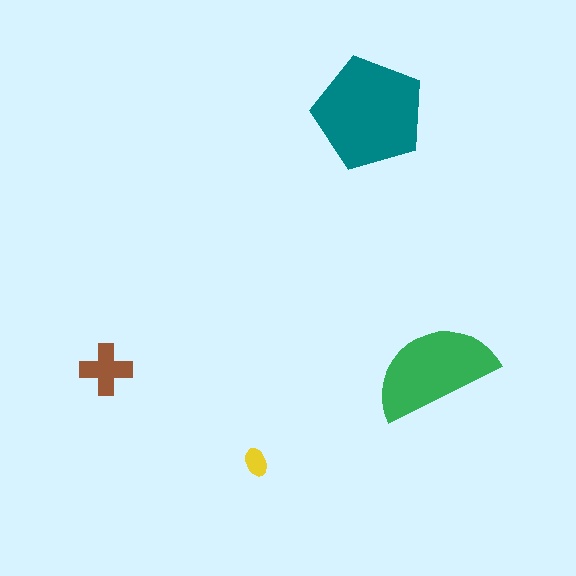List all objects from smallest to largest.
The yellow ellipse, the brown cross, the green semicircle, the teal pentagon.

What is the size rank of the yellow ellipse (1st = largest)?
4th.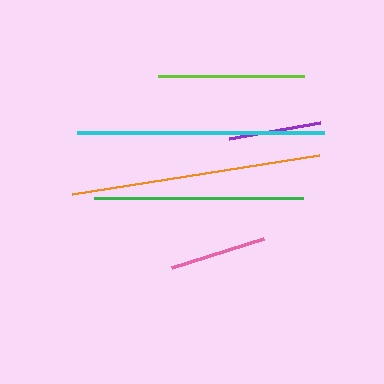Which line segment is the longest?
The orange line is the longest at approximately 249 pixels.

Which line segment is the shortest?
The purple line is the shortest at approximately 93 pixels.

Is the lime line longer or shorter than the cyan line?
The cyan line is longer than the lime line.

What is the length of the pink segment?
The pink segment is approximately 96 pixels long.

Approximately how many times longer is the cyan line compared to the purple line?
The cyan line is approximately 2.6 times the length of the purple line.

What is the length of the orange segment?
The orange segment is approximately 249 pixels long.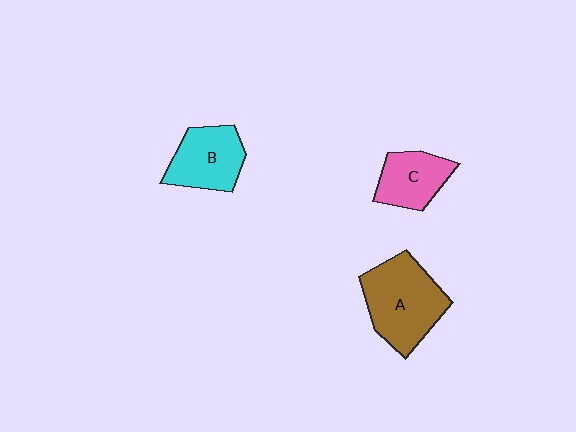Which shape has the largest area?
Shape A (brown).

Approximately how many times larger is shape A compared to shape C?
Approximately 1.7 times.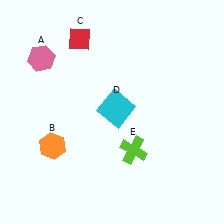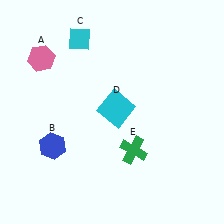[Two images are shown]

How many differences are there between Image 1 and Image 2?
There are 3 differences between the two images.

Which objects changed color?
B changed from orange to blue. C changed from red to cyan. E changed from lime to green.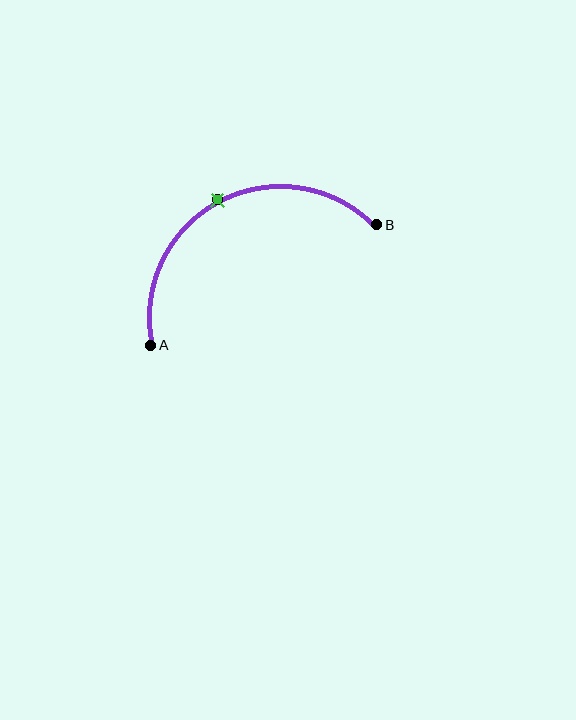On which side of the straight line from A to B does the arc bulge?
The arc bulges above the straight line connecting A and B.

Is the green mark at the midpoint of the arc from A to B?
Yes. The green mark lies on the arc at equal arc-length from both A and B — it is the arc midpoint.